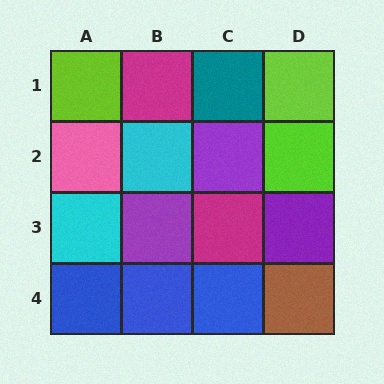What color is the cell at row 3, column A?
Cyan.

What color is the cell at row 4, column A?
Blue.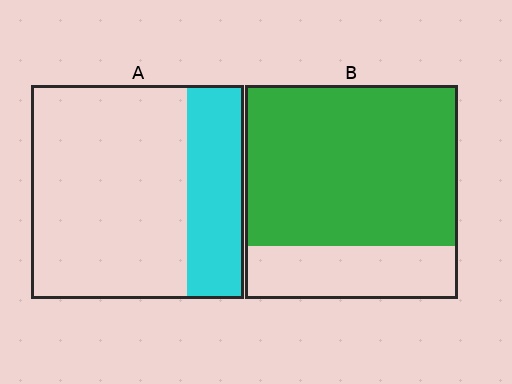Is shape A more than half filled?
No.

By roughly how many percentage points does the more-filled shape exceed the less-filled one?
By roughly 50 percentage points (B over A).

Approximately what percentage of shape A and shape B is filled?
A is approximately 25% and B is approximately 75%.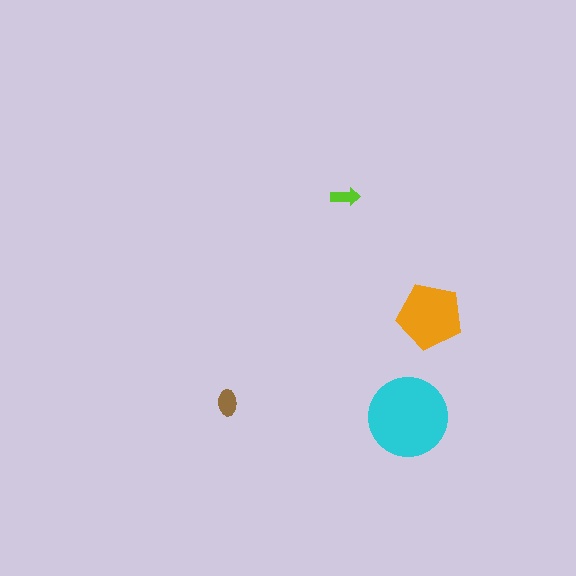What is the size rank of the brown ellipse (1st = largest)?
3rd.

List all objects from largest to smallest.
The cyan circle, the orange pentagon, the brown ellipse, the lime arrow.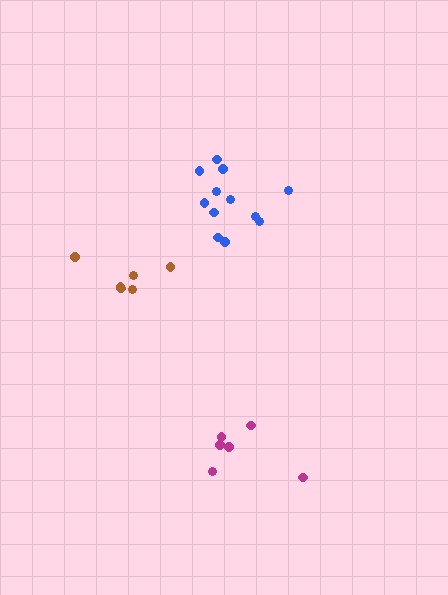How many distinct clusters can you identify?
There are 3 distinct clusters.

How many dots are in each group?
Group 1: 12 dots, Group 2: 6 dots, Group 3: 6 dots (24 total).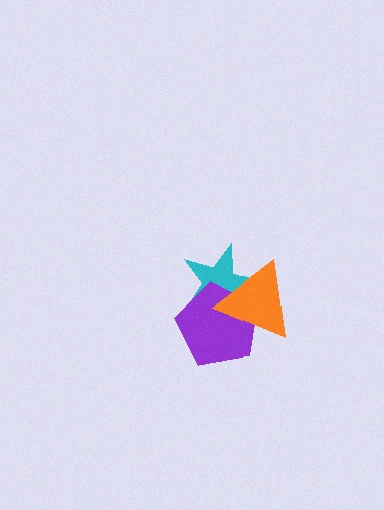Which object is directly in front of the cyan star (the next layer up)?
The purple pentagon is directly in front of the cyan star.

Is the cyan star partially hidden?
Yes, it is partially covered by another shape.